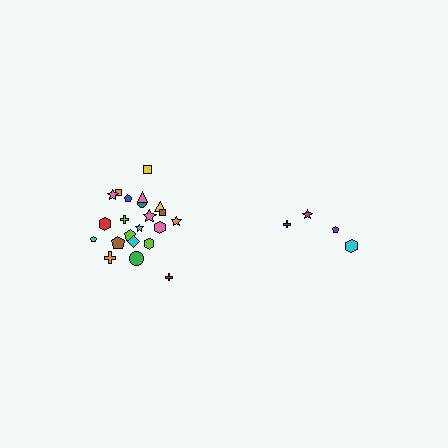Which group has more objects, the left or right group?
The left group.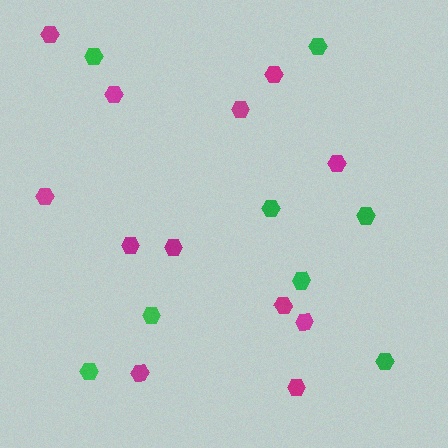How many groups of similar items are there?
There are 2 groups: one group of magenta hexagons (12) and one group of green hexagons (8).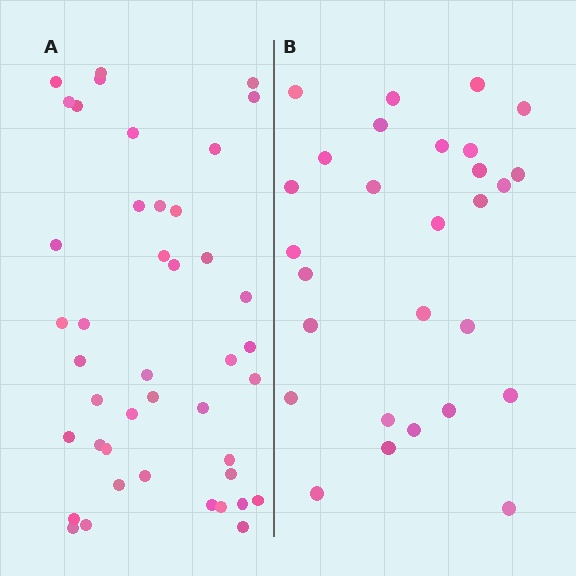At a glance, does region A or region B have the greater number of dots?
Region A (the left region) has more dots.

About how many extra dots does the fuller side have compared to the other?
Region A has approximately 15 more dots than region B.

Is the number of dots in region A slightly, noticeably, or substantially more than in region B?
Region A has substantially more. The ratio is roughly 1.5 to 1.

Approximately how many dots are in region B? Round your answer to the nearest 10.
About 30 dots. (The exact count is 28, which rounds to 30.)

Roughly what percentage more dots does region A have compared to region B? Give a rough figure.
About 55% more.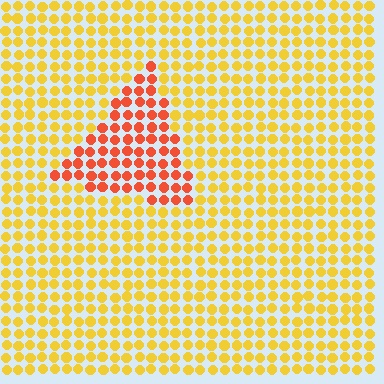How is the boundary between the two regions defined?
The boundary is defined purely by a slight shift in hue (about 40 degrees). Spacing, size, and orientation are identical on both sides.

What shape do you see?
I see a triangle.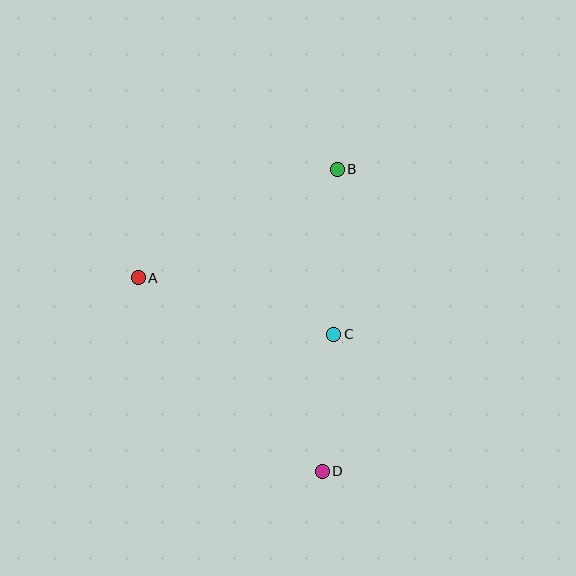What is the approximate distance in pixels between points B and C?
The distance between B and C is approximately 165 pixels.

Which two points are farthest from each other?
Points B and D are farthest from each other.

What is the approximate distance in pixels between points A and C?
The distance between A and C is approximately 203 pixels.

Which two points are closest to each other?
Points C and D are closest to each other.